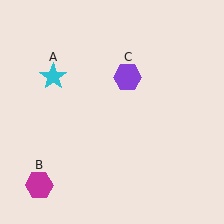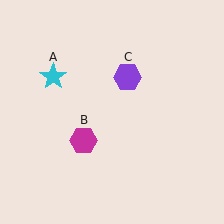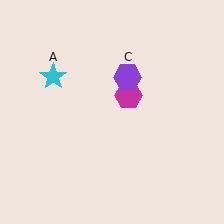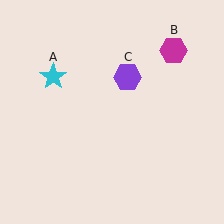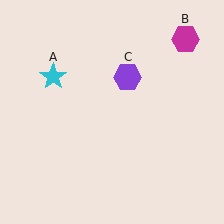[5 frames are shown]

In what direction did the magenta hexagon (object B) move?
The magenta hexagon (object B) moved up and to the right.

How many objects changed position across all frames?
1 object changed position: magenta hexagon (object B).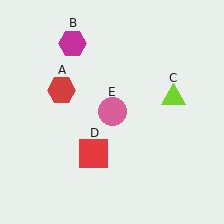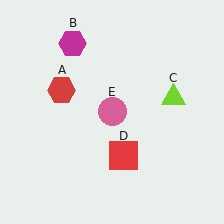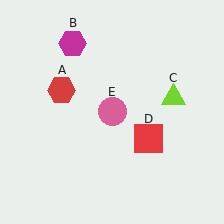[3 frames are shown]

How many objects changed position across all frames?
1 object changed position: red square (object D).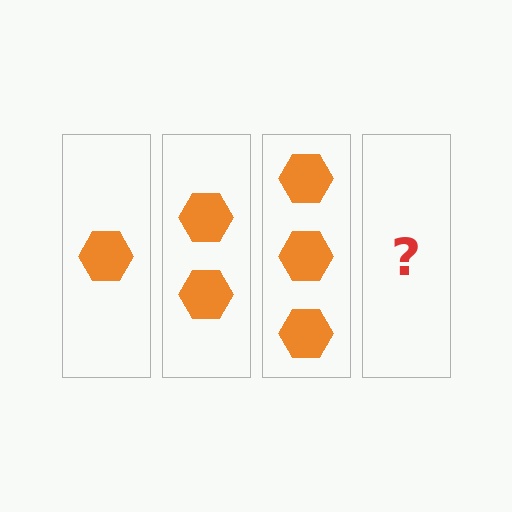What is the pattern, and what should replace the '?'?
The pattern is that each step adds one more hexagon. The '?' should be 4 hexagons.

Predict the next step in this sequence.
The next step is 4 hexagons.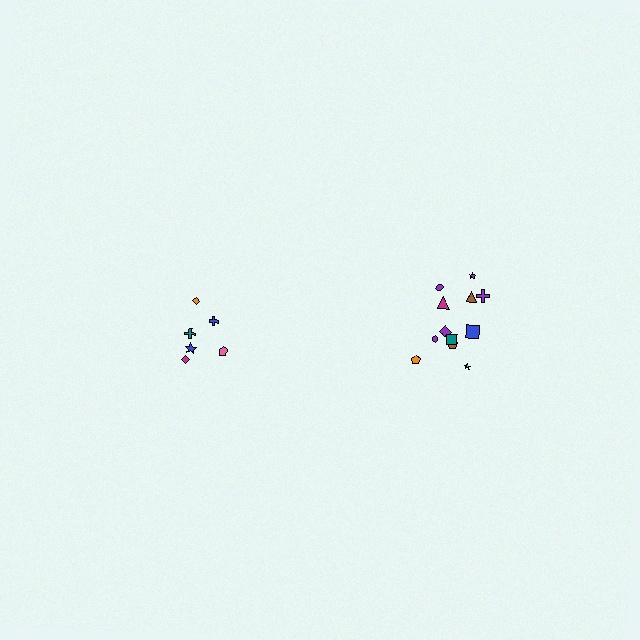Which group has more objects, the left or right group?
The right group.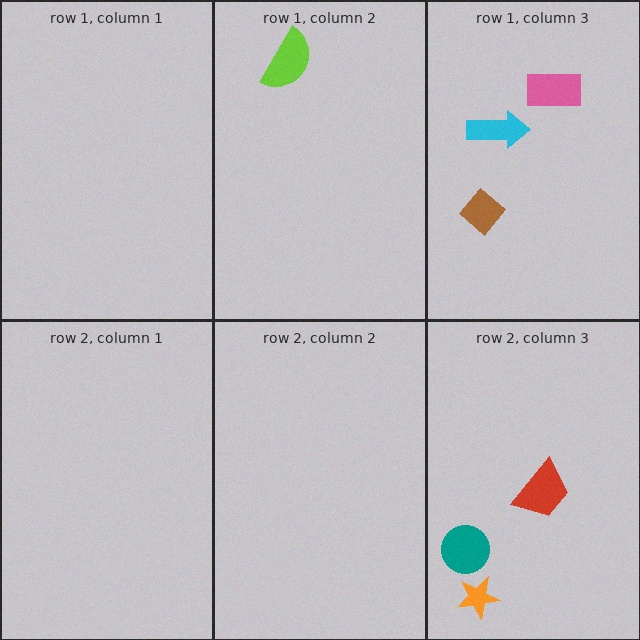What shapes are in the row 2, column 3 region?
The red trapezoid, the teal circle, the orange star.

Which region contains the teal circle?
The row 2, column 3 region.